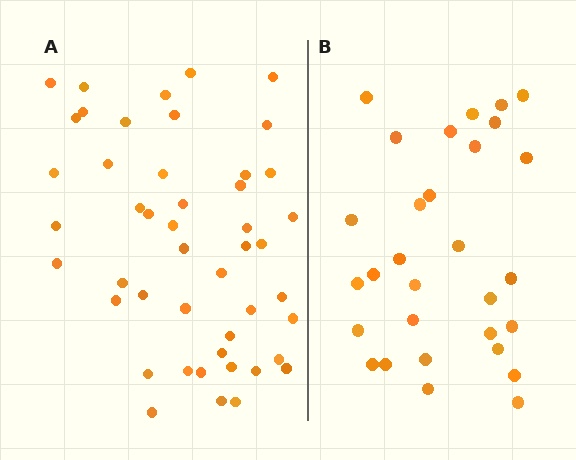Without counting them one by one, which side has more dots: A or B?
Region A (the left region) has more dots.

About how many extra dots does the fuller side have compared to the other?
Region A has approximately 15 more dots than region B.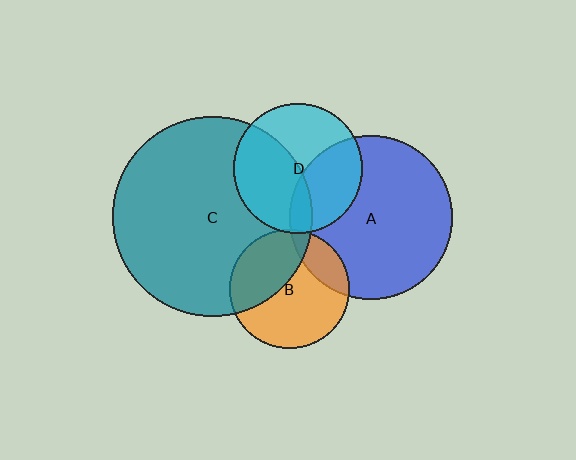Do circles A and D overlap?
Yes.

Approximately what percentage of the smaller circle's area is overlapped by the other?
Approximately 35%.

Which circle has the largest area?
Circle C (teal).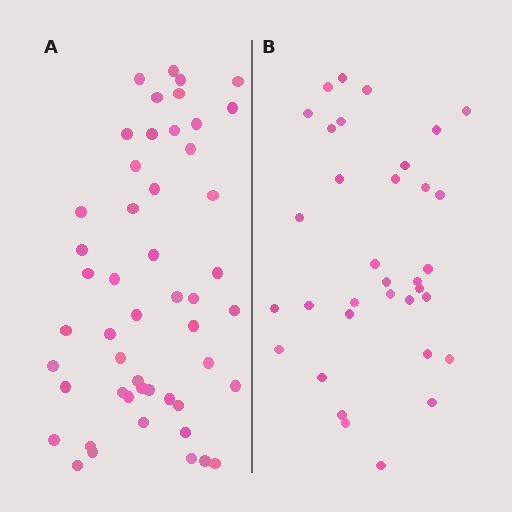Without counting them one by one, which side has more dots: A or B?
Region A (the left region) has more dots.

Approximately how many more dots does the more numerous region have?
Region A has approximately 15 more dots than region B.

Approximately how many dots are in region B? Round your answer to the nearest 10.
About 30 dots. (The exact count is 34, which rounds to 30.)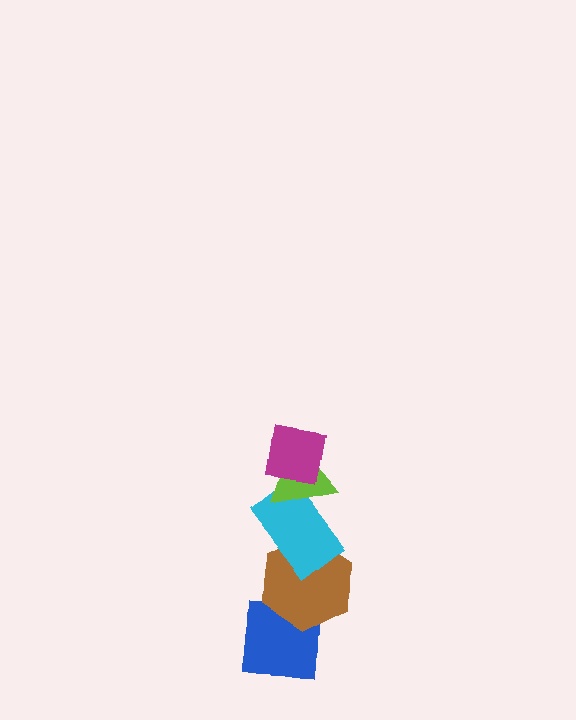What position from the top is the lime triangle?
The lime triangle is 2nd from the top.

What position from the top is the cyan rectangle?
The cyan rectangle is 3rd from the top.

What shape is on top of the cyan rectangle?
The lime triangle is on top of the cyan rectangle.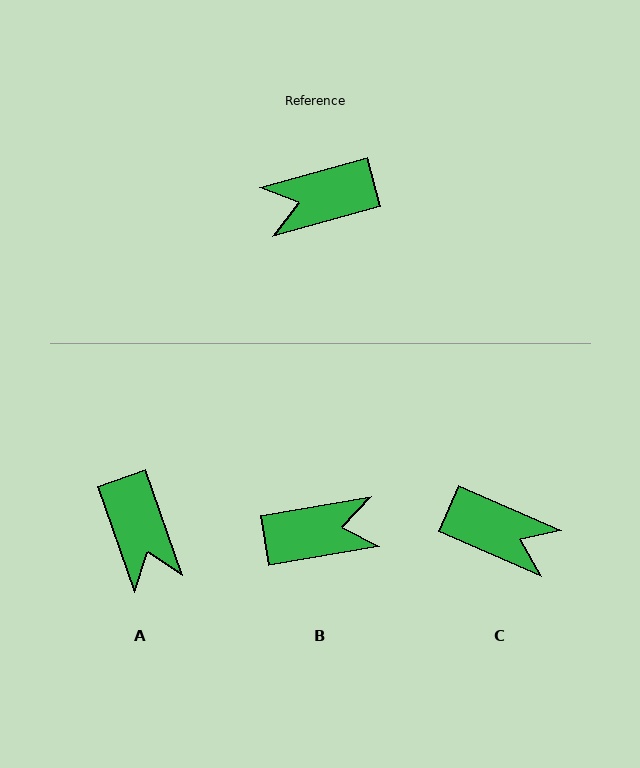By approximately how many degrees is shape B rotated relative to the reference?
Approximately 174 degrees counter-clockwise.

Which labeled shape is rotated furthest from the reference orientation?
B, about 174 degrees away.